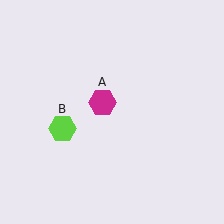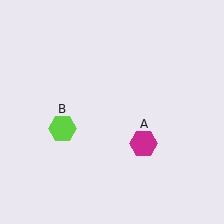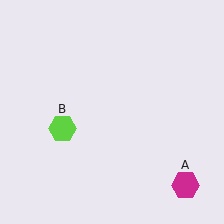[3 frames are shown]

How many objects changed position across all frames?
1 object changed position: magenta hexagon (object A).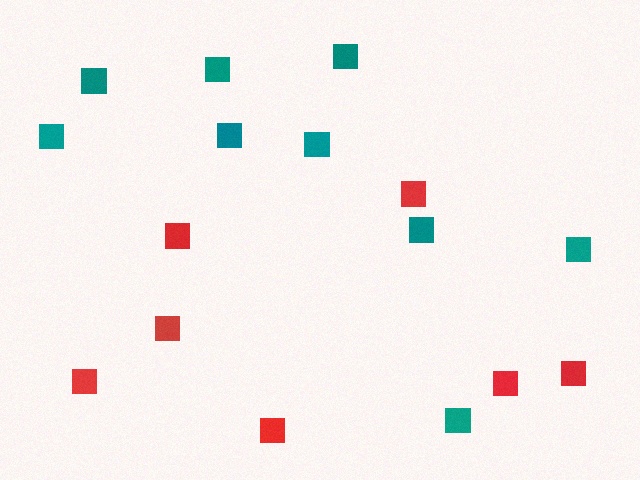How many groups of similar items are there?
There are 2 groups: one group of red squares (7) and one group of teal squares (9).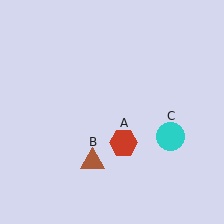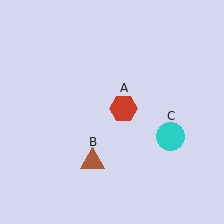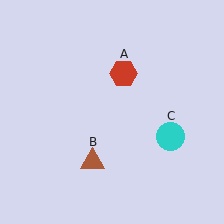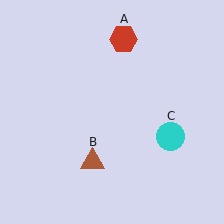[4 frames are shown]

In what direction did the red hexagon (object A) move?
The red hexagon (object A) moved up.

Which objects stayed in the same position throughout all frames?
Brown triangle (object B) and cyan circle (object C) remained stationary.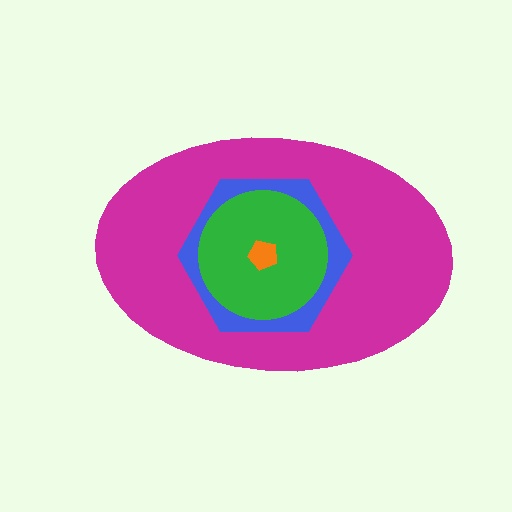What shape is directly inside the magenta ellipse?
The blue hexagon.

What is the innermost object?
The orange pentagon.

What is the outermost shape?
The magenta ellipse.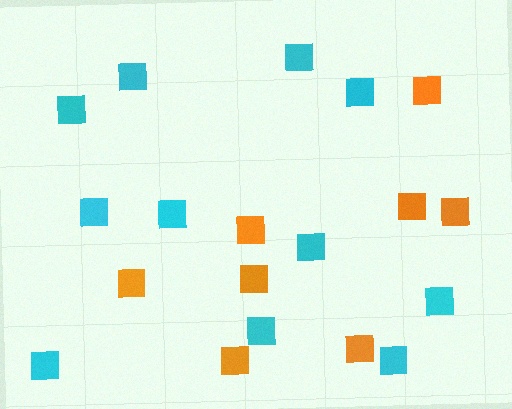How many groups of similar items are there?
There are 2 groups: one group of orange squares (8) and one group of cyan squares (11).